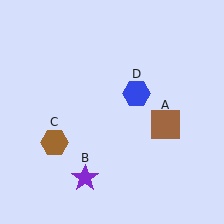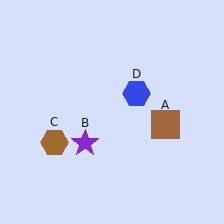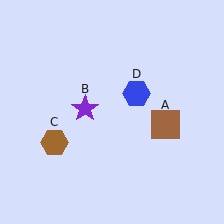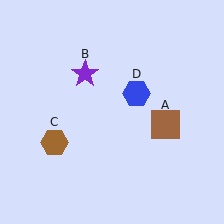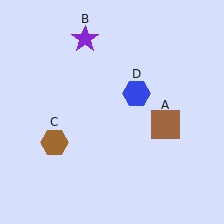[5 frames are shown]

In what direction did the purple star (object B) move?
The purple star (object B) moved up.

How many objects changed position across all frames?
1 object changed position: purple star (object B).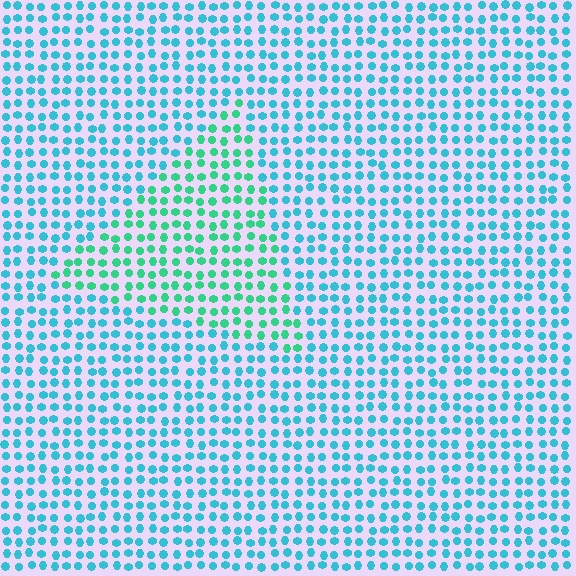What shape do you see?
I see a triangle.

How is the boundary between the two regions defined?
The boundary is defined purely by a slight shift in hue (about 36 degrees). Spacing, size, and orientation are identical on both sides.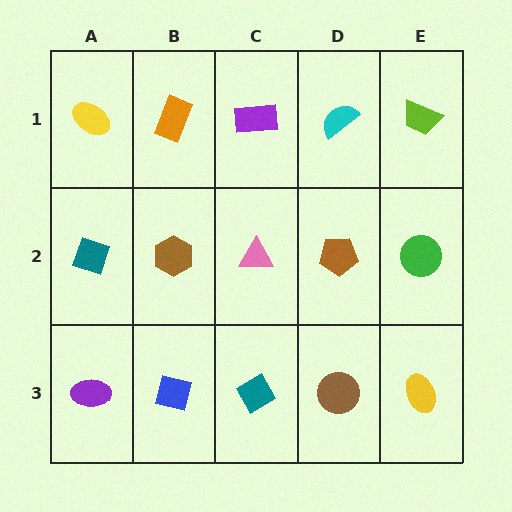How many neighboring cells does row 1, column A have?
2.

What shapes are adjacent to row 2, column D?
A cyan semicircle (row 1, column D), a brown circle (row 3, column D), a pink triangle (row 2, column C), a green circle (row 2, column E).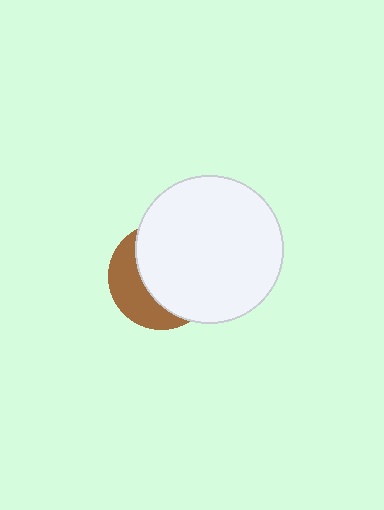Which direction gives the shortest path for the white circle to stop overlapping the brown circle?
Moving right gives the shortest separation.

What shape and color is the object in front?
The object in front is a white circle.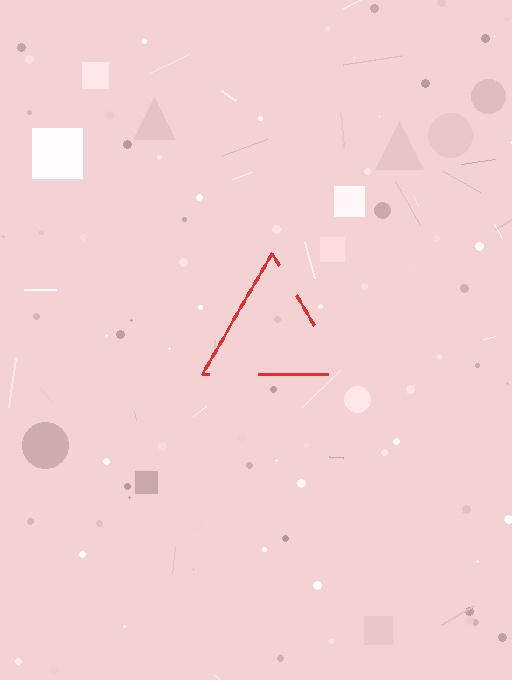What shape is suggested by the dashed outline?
The dashed outline suggests a triangle.